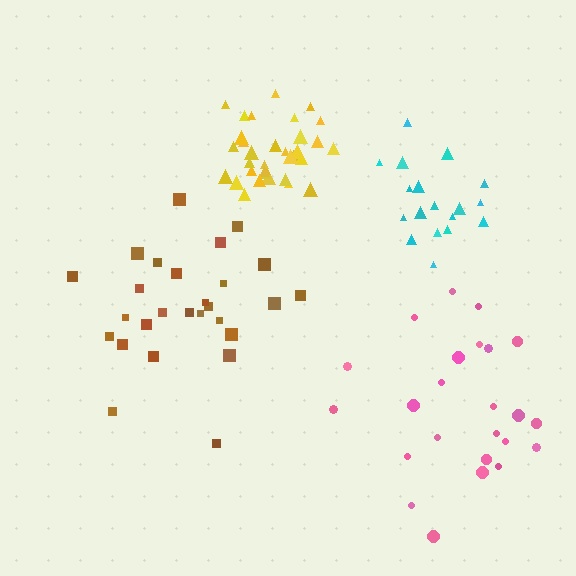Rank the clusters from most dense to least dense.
yellow, cyan, brown, pink.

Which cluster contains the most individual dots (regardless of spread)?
Yellow (34).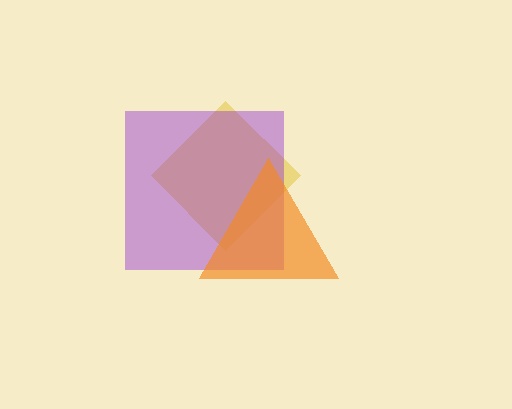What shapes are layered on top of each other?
The layered shapes are: a yellow diamond, a purple square, an orange triangle.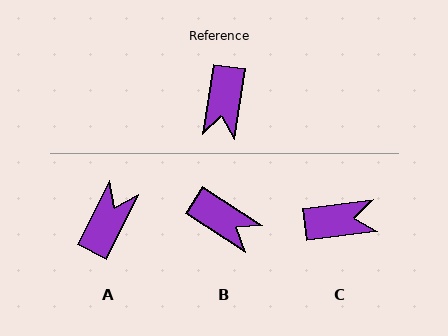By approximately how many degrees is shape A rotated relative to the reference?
Approximately 163 degrees counter-clockwise.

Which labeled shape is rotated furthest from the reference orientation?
A, about 163 degrees away.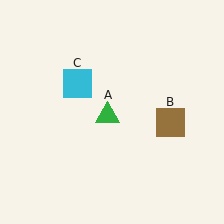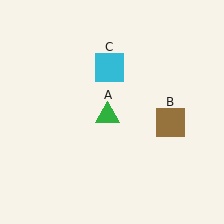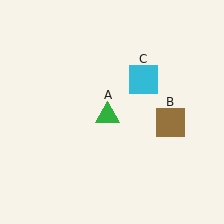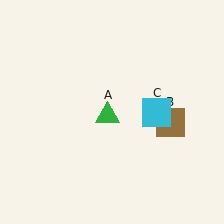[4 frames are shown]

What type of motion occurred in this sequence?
The cyan square (object C) rotated clockwise around the center of the scene.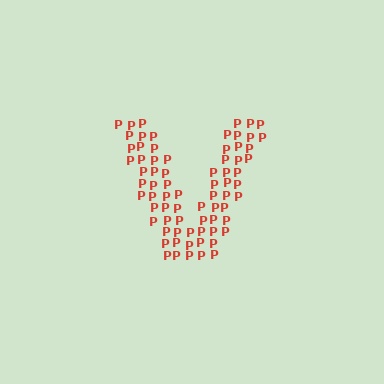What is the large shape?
The large shape is the letter V.